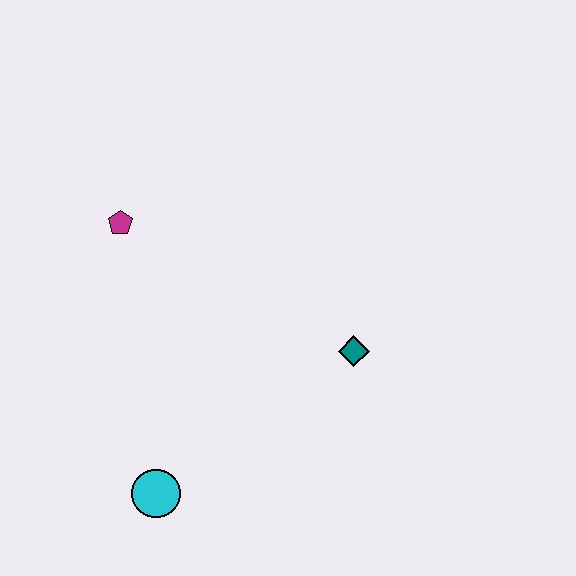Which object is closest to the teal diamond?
The cyan circle is closest to the teal diamond.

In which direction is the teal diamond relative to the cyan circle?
The teal diamond is to the right of the cyan circle.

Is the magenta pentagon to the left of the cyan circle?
Yes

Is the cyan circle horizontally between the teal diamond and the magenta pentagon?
Yes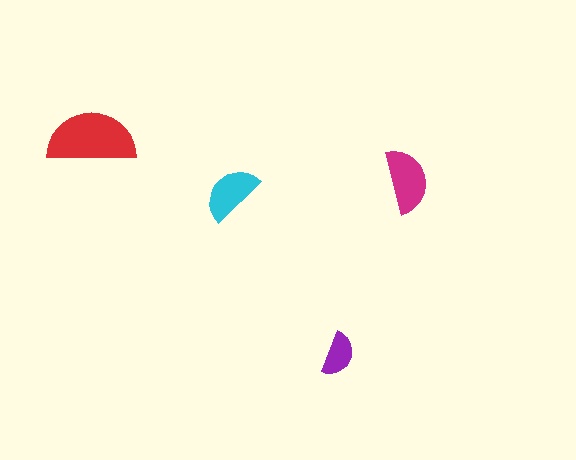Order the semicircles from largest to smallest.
the red one, the magenta one, the cyan one, the purple one.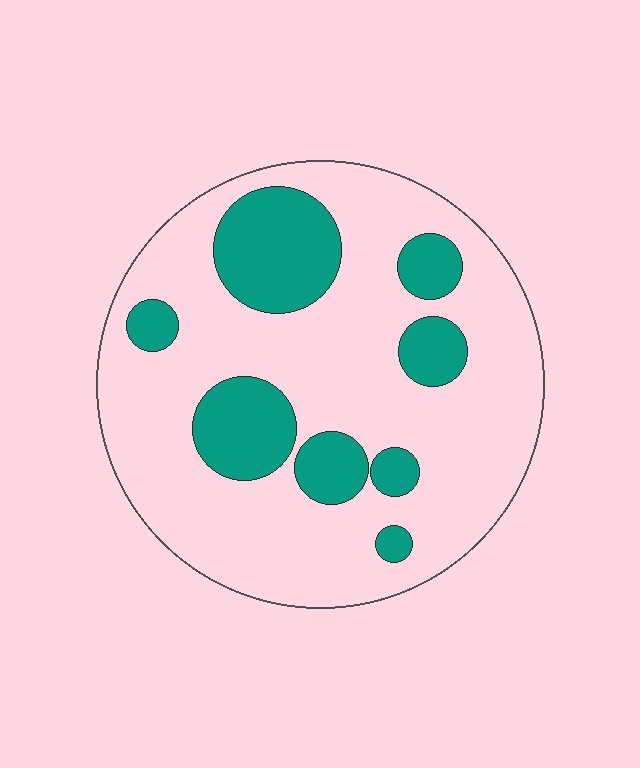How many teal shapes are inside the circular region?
8.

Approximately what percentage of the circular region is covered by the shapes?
Approximately 25%.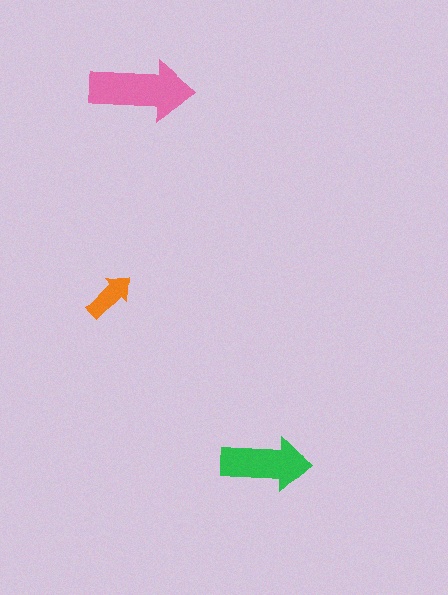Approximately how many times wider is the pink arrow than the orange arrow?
About 2 times wider.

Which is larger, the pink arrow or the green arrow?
The pink one.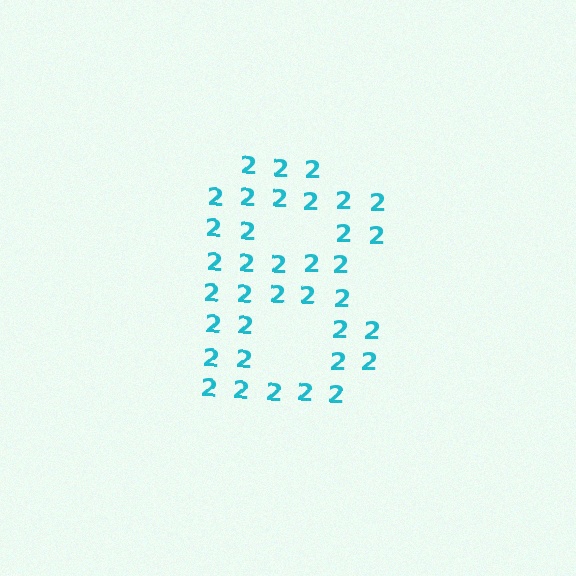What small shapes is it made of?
It is made of small digit 2's.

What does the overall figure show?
The overall figure shows the digit 8.